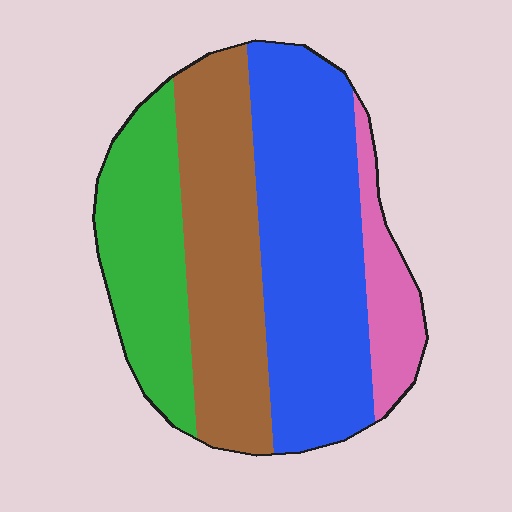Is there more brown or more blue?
Blue.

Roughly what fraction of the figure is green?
Green covers about 20% of the figure.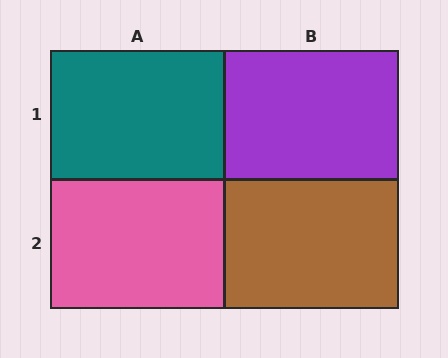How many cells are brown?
1 cell is brown.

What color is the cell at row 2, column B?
Brown.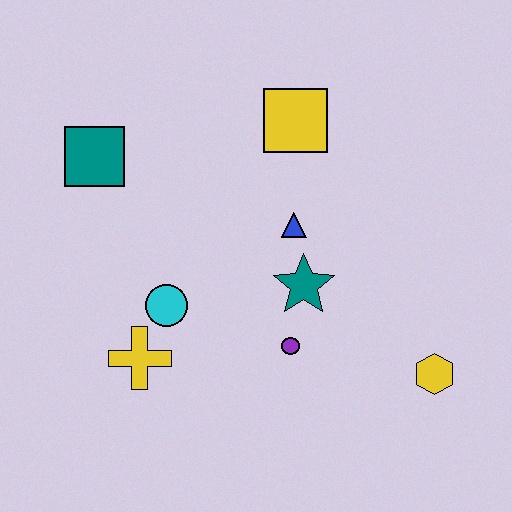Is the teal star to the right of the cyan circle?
Yes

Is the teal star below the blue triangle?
Yes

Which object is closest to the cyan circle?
The yellow cross is closest to the cyan circle.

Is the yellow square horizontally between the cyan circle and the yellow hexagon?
Yes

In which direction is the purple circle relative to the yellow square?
The purple circle is below the yellow square.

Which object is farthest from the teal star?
The teal square is farthest from the teal star.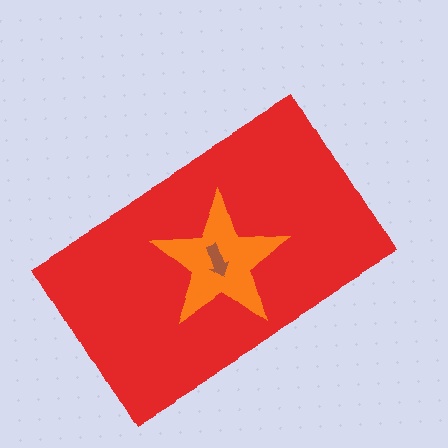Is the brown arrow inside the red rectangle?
Yes.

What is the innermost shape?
The brown arrow.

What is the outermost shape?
The red rectangle.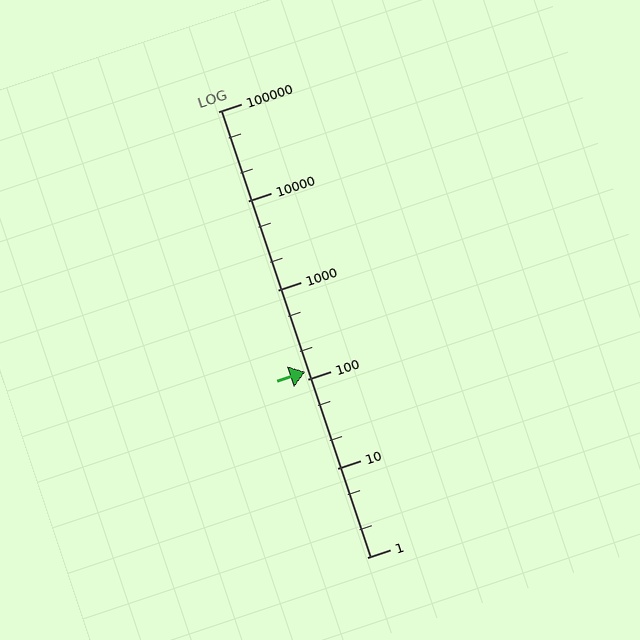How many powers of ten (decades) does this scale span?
The scale spans 5 decades, from 1 to 100000.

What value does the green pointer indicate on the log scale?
The pointer indicates approximately 120.